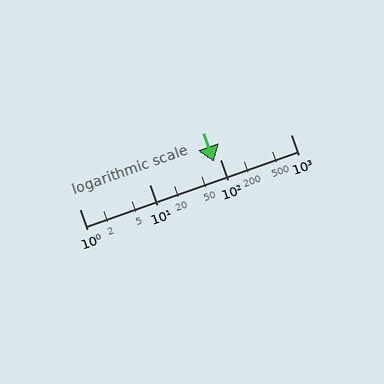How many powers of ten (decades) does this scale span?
The scale spans 3 decades, from 1 to 1000.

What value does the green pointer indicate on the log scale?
The pointer indicates approximately 80.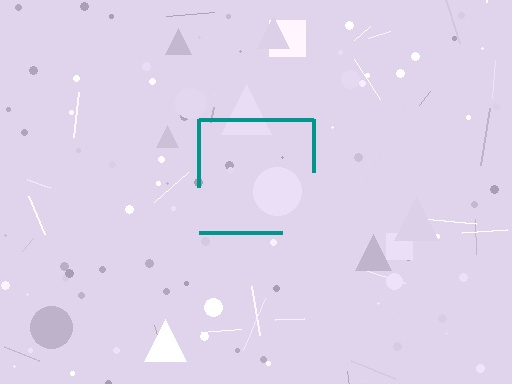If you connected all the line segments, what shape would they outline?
They would outline a square.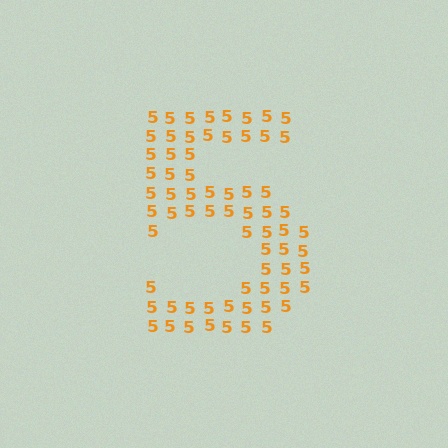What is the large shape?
The large shape is the digit 5.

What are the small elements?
The small elements are digit 5's.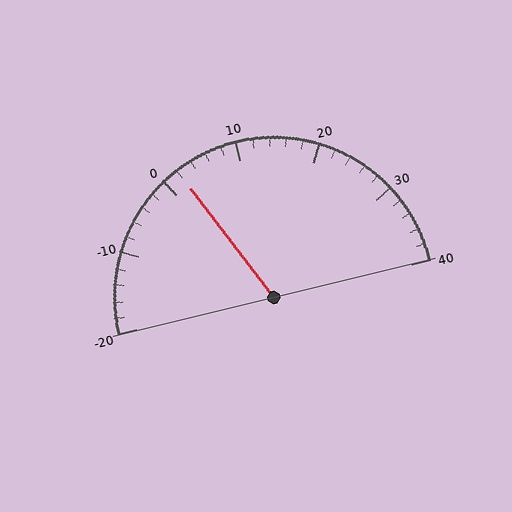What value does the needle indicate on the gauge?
The needle indicates approximately 2.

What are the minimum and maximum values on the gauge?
The gauge ranges from -20 to 40.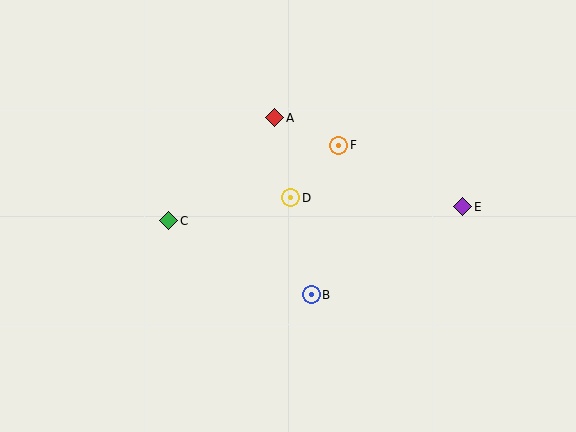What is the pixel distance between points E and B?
The distance between E and B is 175 pixels.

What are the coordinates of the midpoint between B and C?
The midpoint between B and C is at (240, 258).